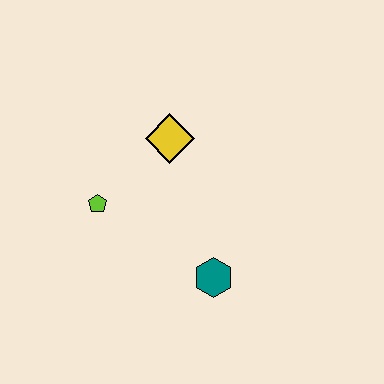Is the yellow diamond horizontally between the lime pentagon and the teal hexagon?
Yes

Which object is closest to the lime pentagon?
The yellow diamond is closest to the lime pentagon.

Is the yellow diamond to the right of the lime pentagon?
Yes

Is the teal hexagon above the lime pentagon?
No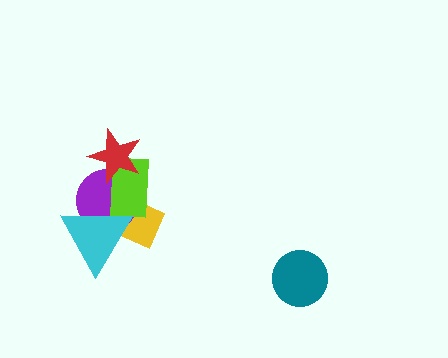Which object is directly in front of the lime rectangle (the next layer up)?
The red star is directly in front of the lime rectangle.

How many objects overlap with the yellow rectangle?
3 objects overlap with the yellow rectangle.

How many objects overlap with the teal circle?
0 objects overlap with the teal circle.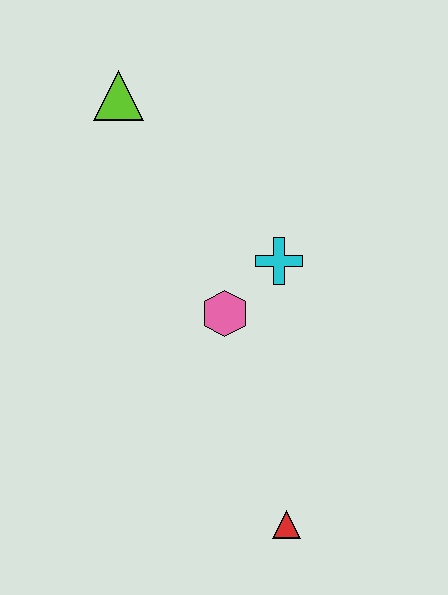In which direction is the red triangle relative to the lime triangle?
The red triangle is below the lime triangle.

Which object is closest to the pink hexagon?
The cyan cross is closest to the pink hexagon.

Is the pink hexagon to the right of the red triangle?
No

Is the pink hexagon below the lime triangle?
Yes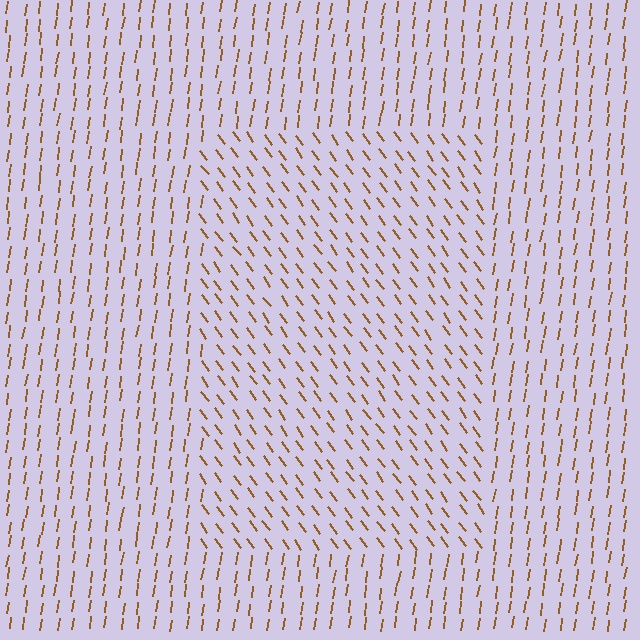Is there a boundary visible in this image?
Yes, there is a texture boundary formed by a change in line orientation.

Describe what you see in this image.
The image is filled with small brown line segments. A rectangle region in the image has lines oriented differently from the surrounding lines, creating a visible texture boundary.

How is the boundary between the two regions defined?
The boundary is defined purely by a change in line orientation (approximately 45 degrees difference). All lines are the same color and thickness.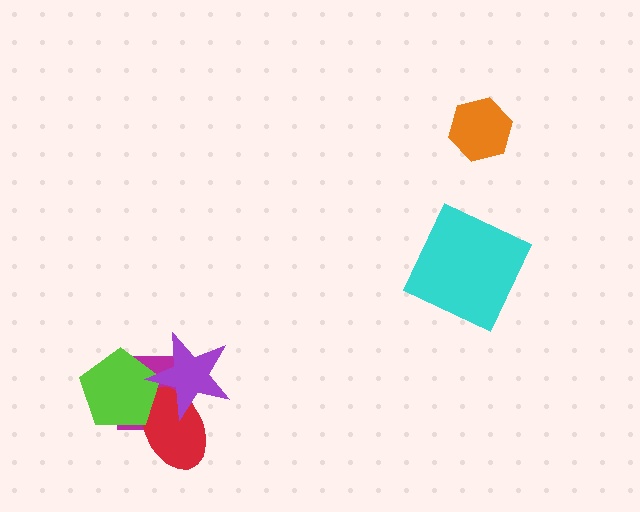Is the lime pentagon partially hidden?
Yes, it is partially covered by another shape.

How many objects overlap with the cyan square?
0 objects overlap with the cyan square.